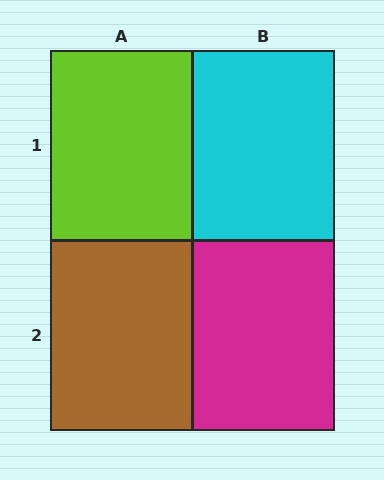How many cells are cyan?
1 cell is cyan.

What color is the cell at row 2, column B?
Magenta.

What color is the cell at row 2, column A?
Brown.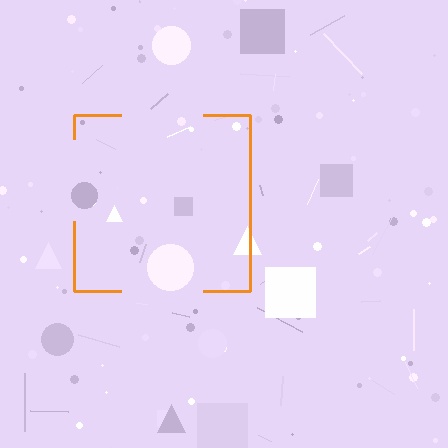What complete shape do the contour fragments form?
The contour fragments form a square.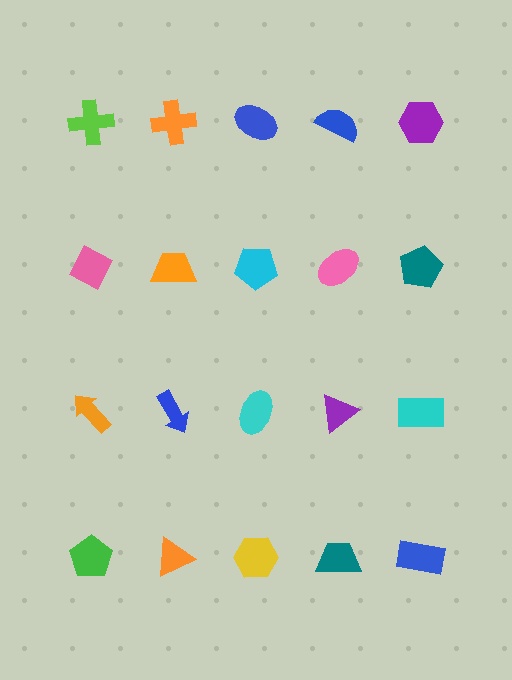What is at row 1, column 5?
A purple hexagon.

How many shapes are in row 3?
5 shapes.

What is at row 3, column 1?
An orange arrow.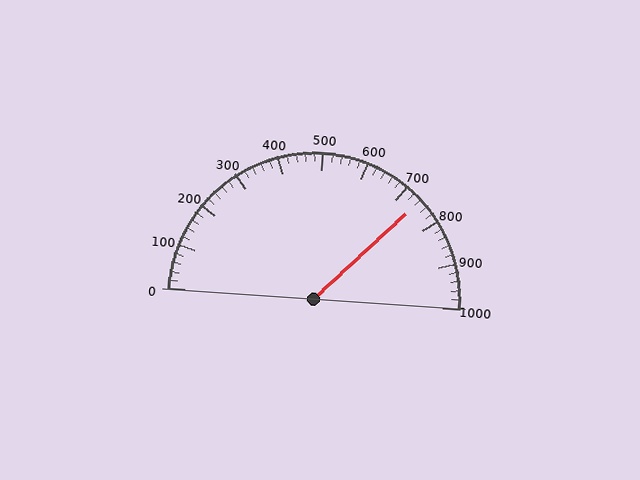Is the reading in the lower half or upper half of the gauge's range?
The reading is in the upper half of the range (0 to 1000).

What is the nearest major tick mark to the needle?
The nearest major tick mark is 700.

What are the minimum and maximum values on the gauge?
The gauge ranges from 0 to 1000.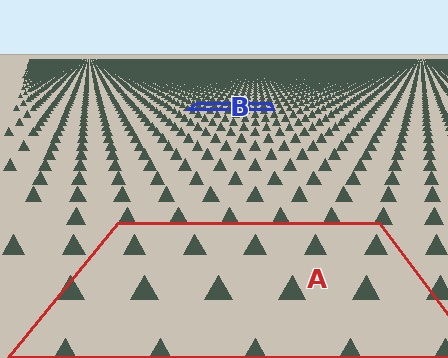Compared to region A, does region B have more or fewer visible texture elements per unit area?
Region B has more texture elements per unit area — they are packed more densely because it is farther away.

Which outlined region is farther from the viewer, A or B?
Region B is farther from the viewer — the texture elements inside it appear smaller and more densely packed.